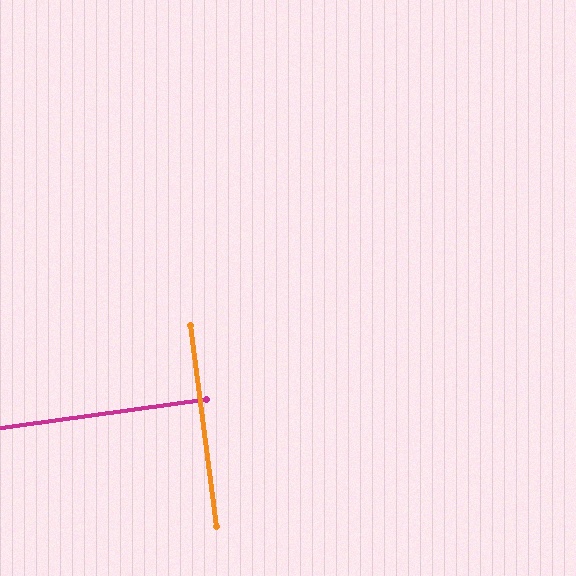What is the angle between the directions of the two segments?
Approximately 89 degrees.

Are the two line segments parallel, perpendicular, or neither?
Perpendicular — they meet at approximately 89°.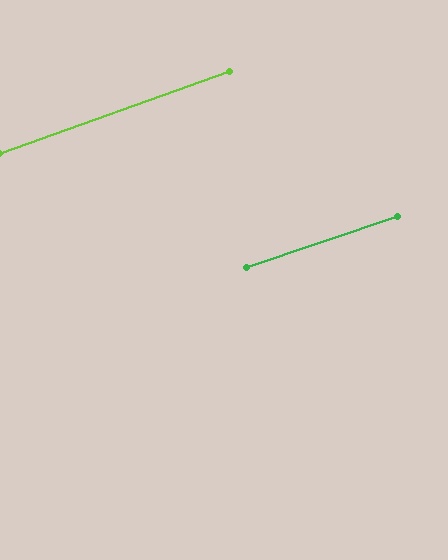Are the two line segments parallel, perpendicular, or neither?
Parallel — their directions differ by only 1.2°.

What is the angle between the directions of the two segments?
Approximately 1 degree.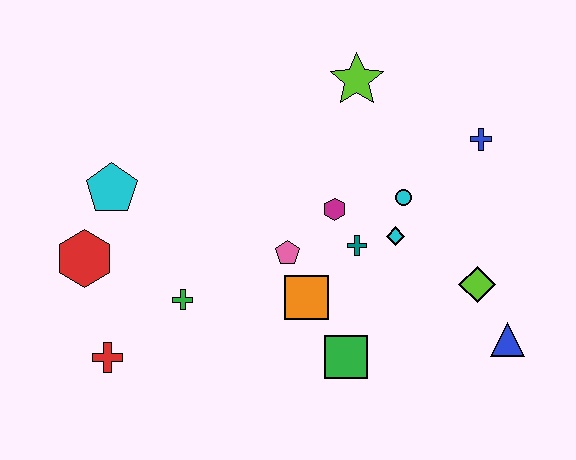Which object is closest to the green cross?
The red cross is closest to the green cross.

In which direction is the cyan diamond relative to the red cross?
The cyan diamond is to the right of the red cross.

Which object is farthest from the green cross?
The blue cross is farthest from the green cross.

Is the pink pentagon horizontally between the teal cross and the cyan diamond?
No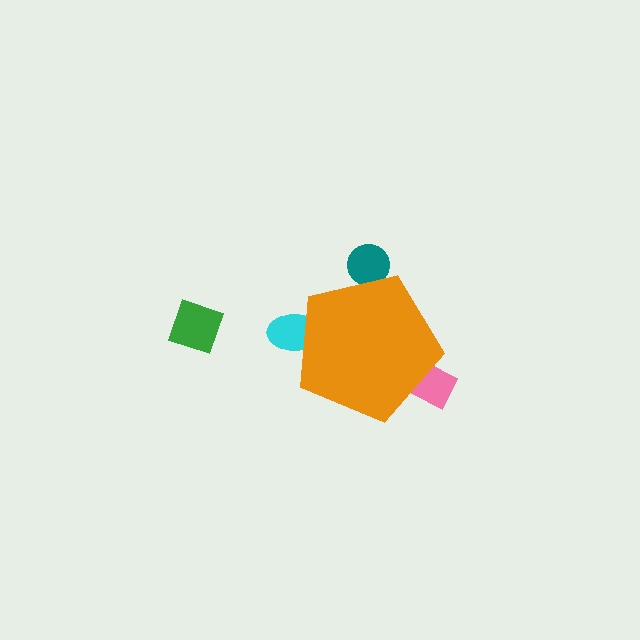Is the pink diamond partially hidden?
Yes, the pink diamond is partially hidden behind the orange pentagon.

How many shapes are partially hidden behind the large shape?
3 shapes are partially hidden.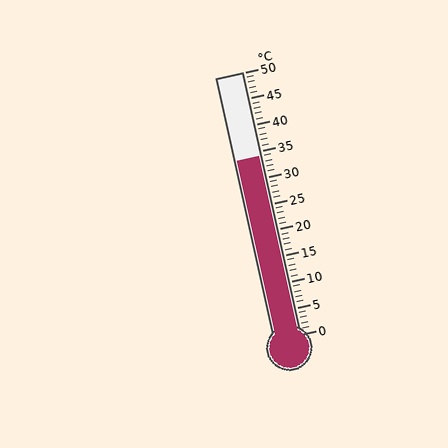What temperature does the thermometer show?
The thermometer shows approximately 34°C.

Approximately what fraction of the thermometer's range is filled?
The thermometer is filled to approximately 70% of its range.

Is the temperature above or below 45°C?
The temperature is below 45°C.